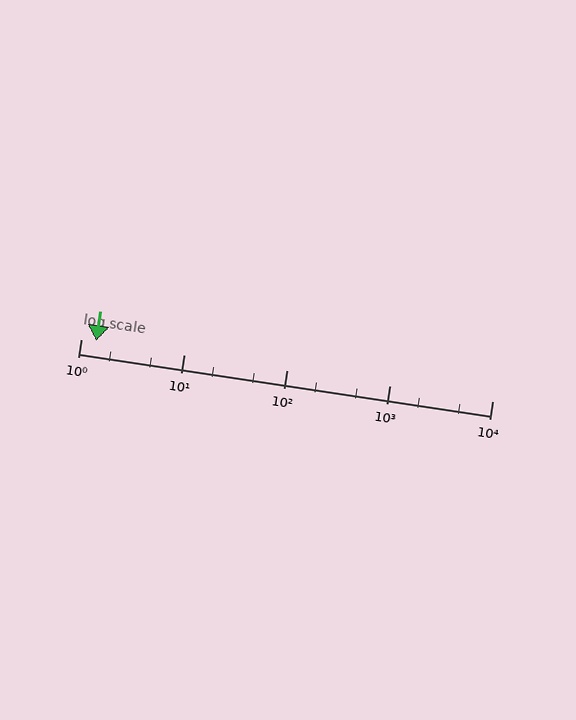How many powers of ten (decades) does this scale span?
The scale spans 4 decades, from 1 to 10000.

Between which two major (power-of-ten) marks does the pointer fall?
The pointer is between 1 and 10.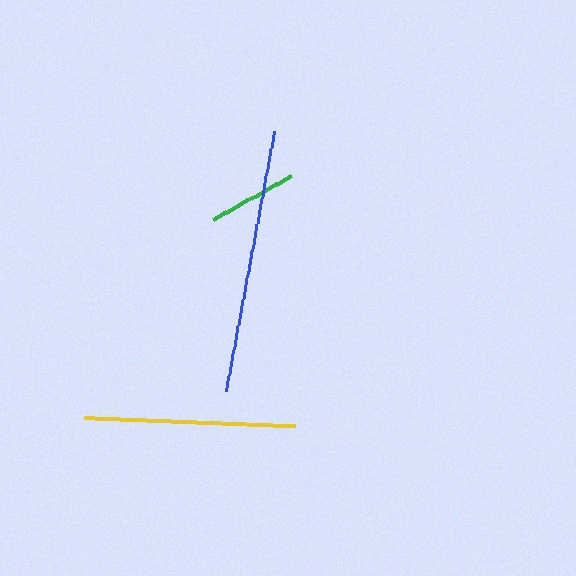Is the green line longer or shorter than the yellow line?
The yellow line is longer than the green line.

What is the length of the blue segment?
The blue segment is approximately 265 pixels long.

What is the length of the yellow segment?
The yellow segment is approximately 211 pixels long.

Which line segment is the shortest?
The green line is the shortest at approximately 90 pixels.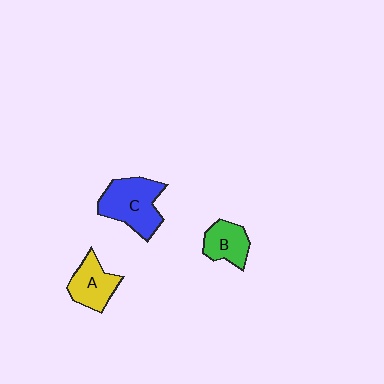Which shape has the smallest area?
Shape B (green).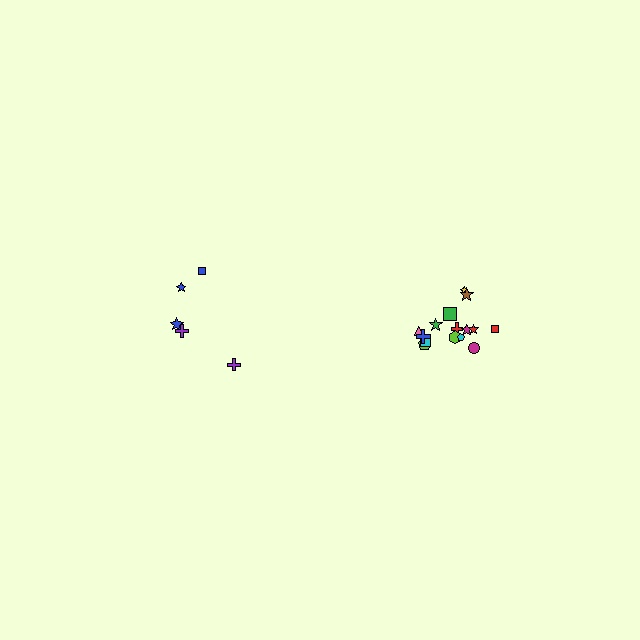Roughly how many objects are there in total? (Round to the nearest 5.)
Roughly 20 objects in total.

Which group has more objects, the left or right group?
The right group.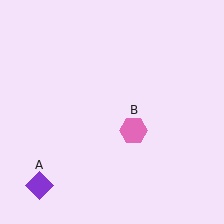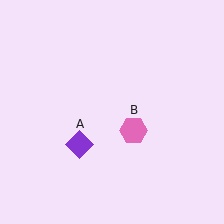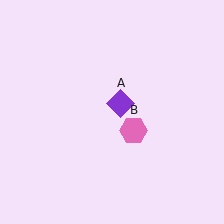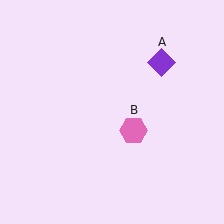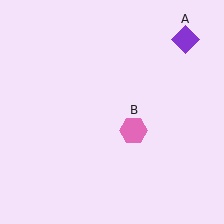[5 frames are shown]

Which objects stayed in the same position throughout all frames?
Pink hexagon (object B) remained stationary.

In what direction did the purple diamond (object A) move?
The purple diamond (object A) moved up and to the right.